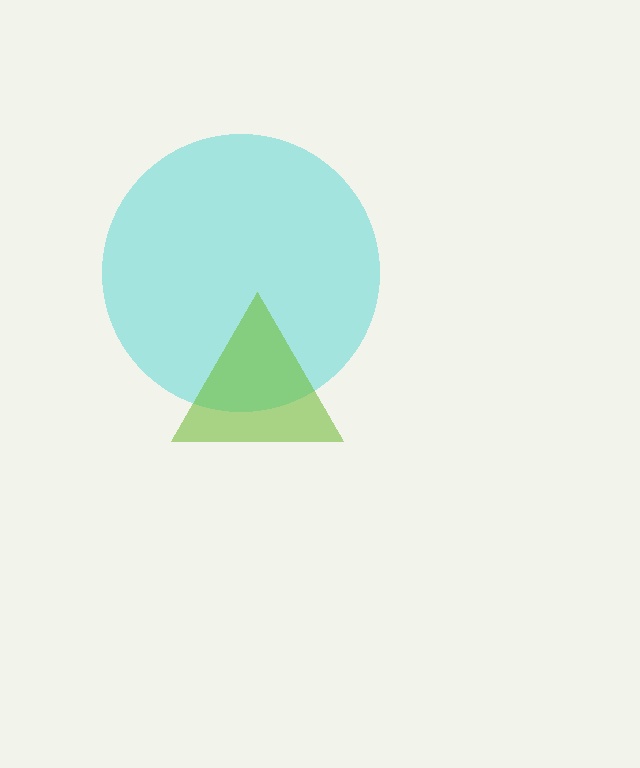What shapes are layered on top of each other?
The layered shapes are: a cyan circle, a lime triangle.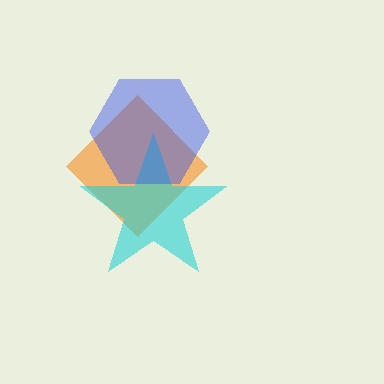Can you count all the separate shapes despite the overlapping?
Yes, there are 3 separate shapes.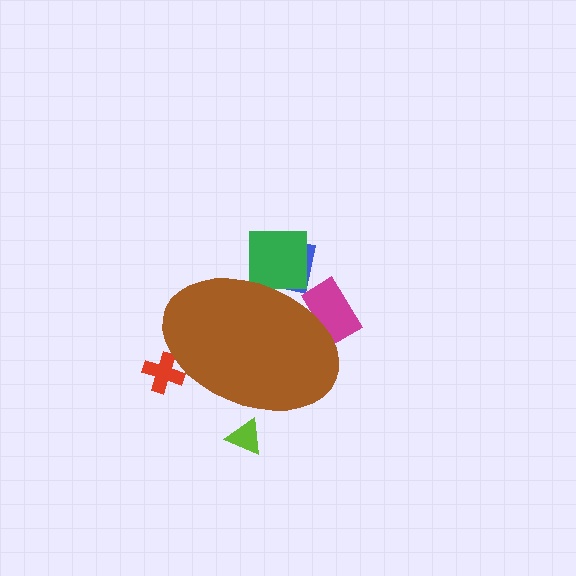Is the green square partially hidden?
Yes, the green square is partially hidden behind the brown ellipse.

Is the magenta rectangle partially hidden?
Yes, the magenta rectangle is partially hidden behind the brown ellipse.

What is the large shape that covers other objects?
A brown ellipse.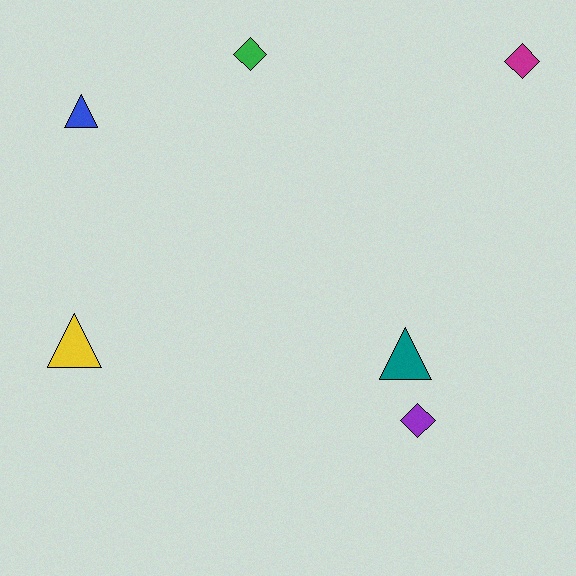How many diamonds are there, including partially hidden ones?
There are 3 diamonds.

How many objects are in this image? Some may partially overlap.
There are 6 objects.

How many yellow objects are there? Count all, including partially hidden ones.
There is 1 yellow object.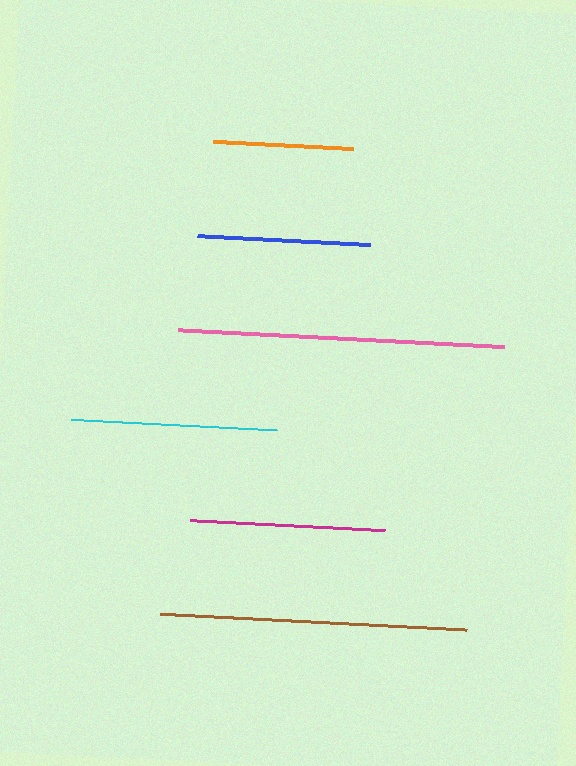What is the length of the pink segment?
The pink segment is approximately 327 pixels long.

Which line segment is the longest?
The pink line is the longest at approximately 327 pixels.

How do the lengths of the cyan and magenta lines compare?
The cyan and magenta lines are approximately the same length.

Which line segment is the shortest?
The orange line is the shortest at approximately 140 pixels.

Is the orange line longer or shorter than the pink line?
The pink line is longer than the orange line.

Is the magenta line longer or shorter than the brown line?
The brown line is longer than the magenta line.